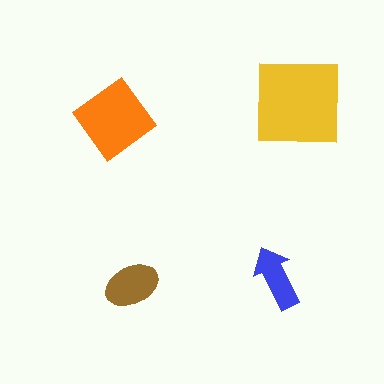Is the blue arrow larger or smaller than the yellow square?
Smaller.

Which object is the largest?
The yellow square.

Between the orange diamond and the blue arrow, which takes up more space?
The orange diamond.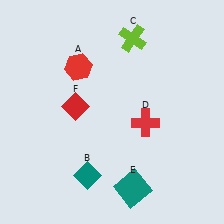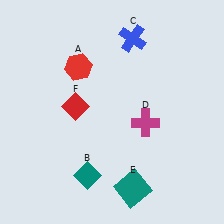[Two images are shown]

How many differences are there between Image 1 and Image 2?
There are 2 differences between the two images.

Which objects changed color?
C changed from lime to blue. D changed from red to magenta.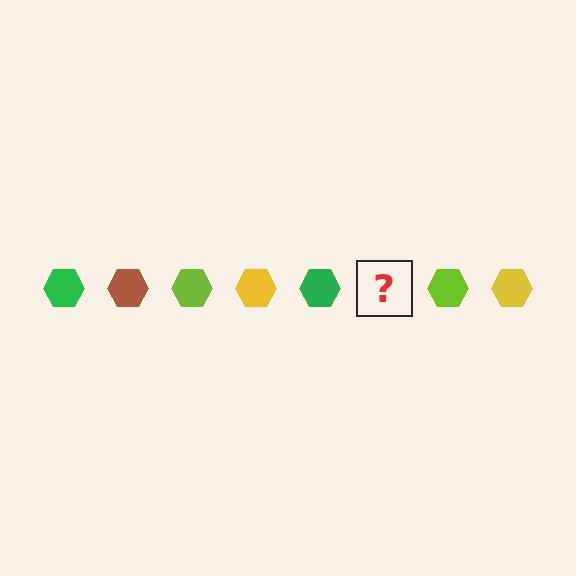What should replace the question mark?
The question mark should be replaced with a brown hexagon.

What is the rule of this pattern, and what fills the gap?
The rule is that the pattern cycles through green, brown, lime, yellow hexagons. The gap should be filled with a brown hexagon.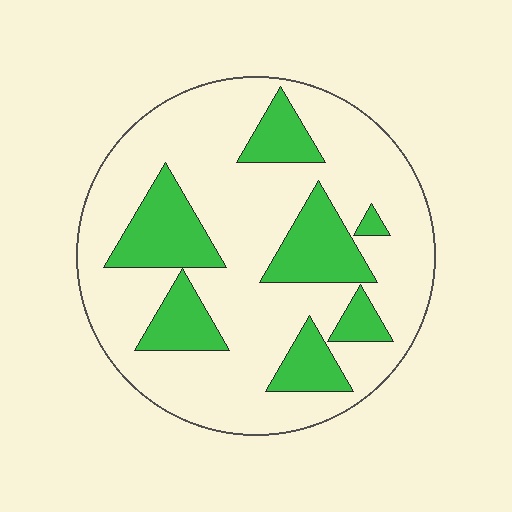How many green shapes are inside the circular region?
7.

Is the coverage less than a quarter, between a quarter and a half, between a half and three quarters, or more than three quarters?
Between a quarter and a half.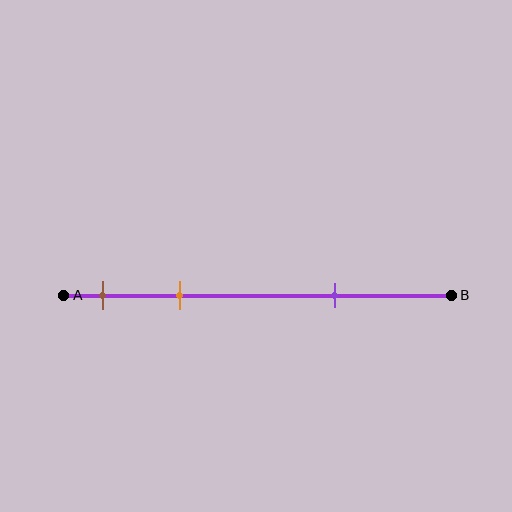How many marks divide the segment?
There are 3 marks dividing the segment.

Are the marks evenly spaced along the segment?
No, the marks are not evenly spaced.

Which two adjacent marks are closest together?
The brown and orange marks are the closest adjacent pair.